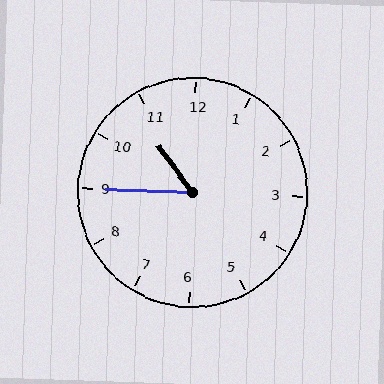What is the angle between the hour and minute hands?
Approximately 52 degrees.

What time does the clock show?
10:45.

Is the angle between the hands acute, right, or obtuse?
It is acute.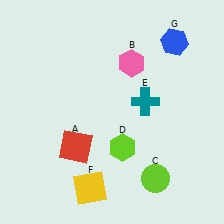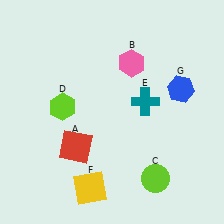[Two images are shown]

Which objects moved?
The objects that moved are: the lime hexagon (D), the blue hexagon (G).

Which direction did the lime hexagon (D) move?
The lime hexagon (D) moved left.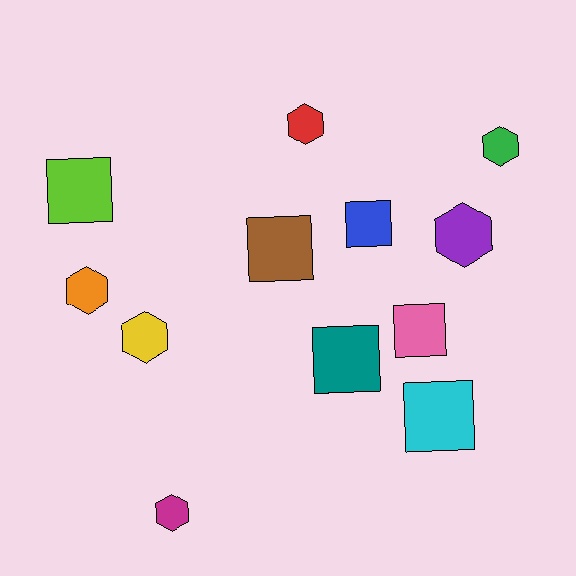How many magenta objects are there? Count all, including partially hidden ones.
There is 1 magenta object.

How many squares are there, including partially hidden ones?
There are 6 squares.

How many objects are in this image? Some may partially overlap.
There are 12 objects.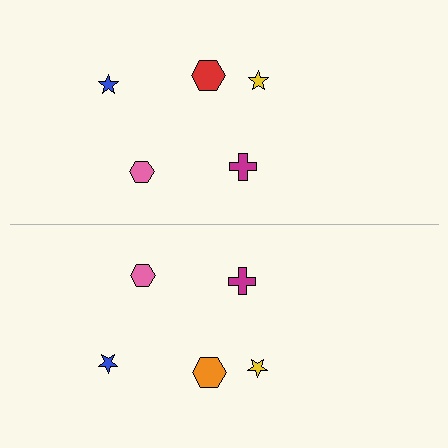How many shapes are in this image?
There are 10 shapes in this image.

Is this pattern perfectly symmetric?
No, the pattern is not perfectly symmetric. The orange hexagon on the bottom side breaks the symmetry — its mirror counterpart is red.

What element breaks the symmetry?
The orange hexagon on the bottom side breaks the symmetry — its mirror counterpart is red.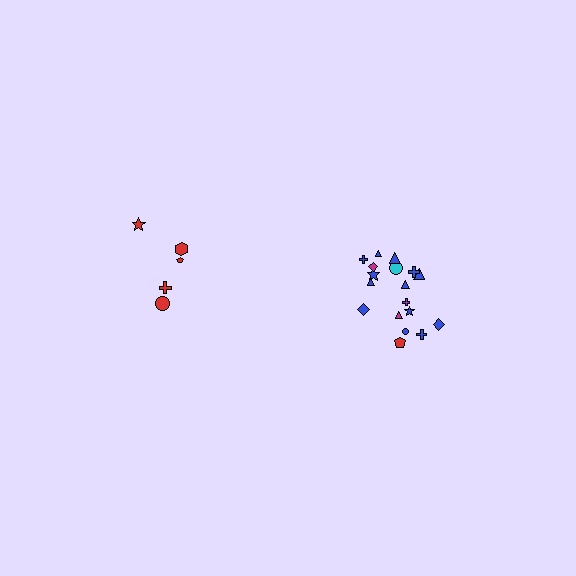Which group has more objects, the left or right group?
The right group.